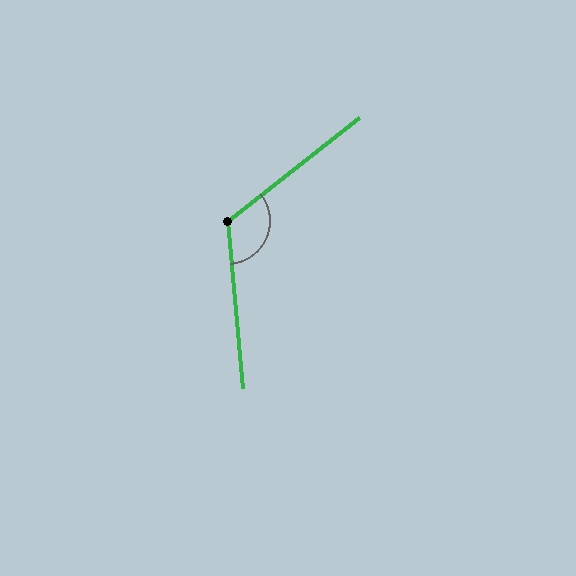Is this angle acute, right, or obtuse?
It is obtuse.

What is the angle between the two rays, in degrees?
Approximately 123 degrees.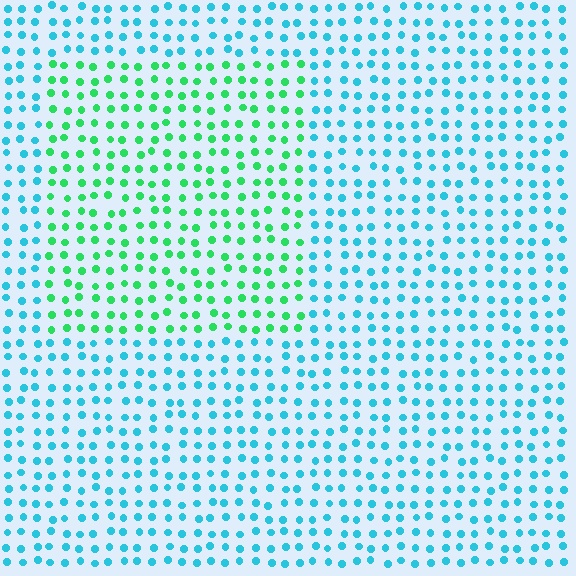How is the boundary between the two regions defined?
The boundary is defined purely by a slight shift in hue (about 50 degrees). Spacing, size, and orientation are identical on both sides.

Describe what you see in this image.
The image is filled with small cyan elements in a uniform arrangement. A rectangle-shaped region is visible where the elements are tinted to a slightly different hue, forming a subtle color boundary.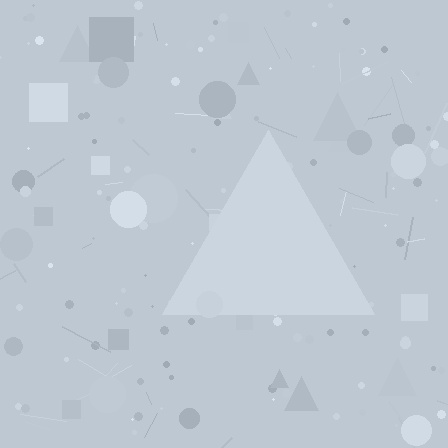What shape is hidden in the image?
A triangle is hidden in the image.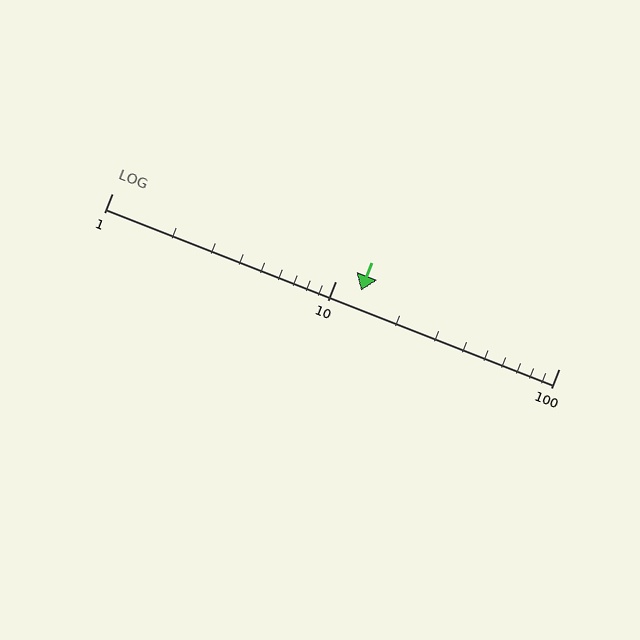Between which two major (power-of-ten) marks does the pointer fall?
The pointer is between 10 and 100.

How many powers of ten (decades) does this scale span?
The scale spans 2 decades, from 1 to 100.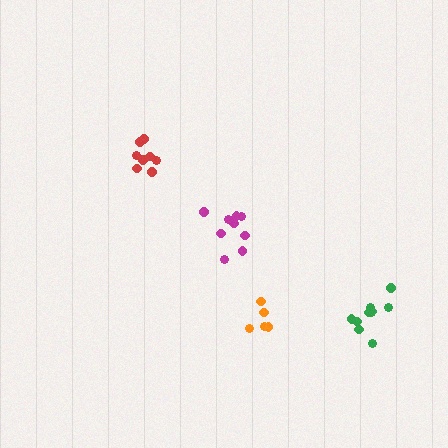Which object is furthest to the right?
The green cluster is rightmost.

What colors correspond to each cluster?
The clusters are colored: magenta, red, green, orange.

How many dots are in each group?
Group 1: 9 dots, Group 2: 8 dots, Group 3: 10 dots, Group 4: 5 dots (32 total).